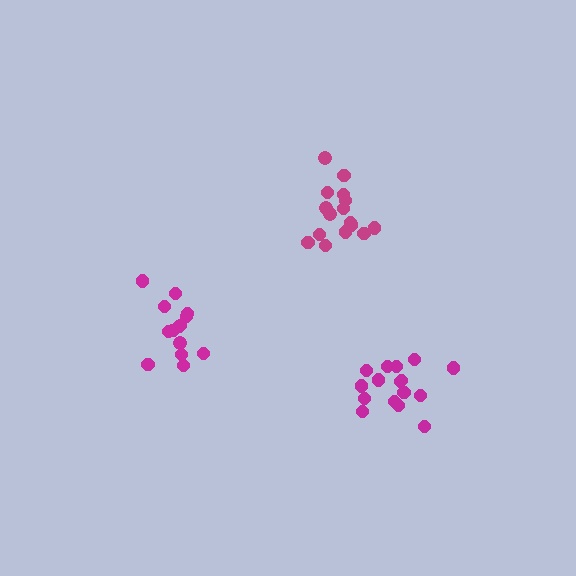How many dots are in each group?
Group 1: 16 dots, Group 2: 14 dots, Group 3: 16 dots (46 total).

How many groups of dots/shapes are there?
There are 3 groups.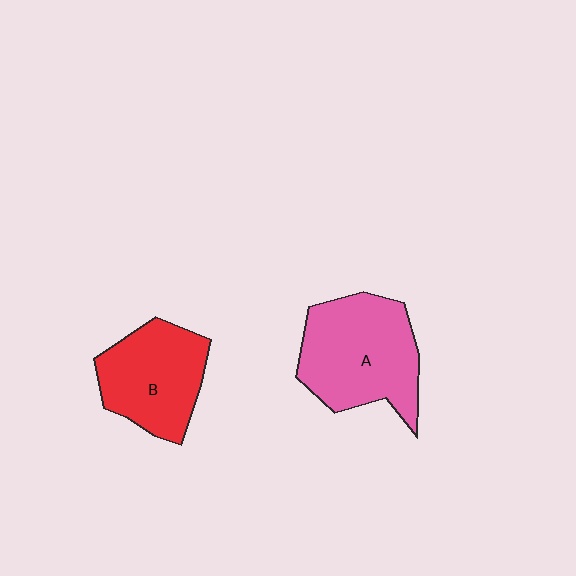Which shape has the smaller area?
Shape B (red).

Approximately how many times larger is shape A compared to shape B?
Approximately 1.3 times.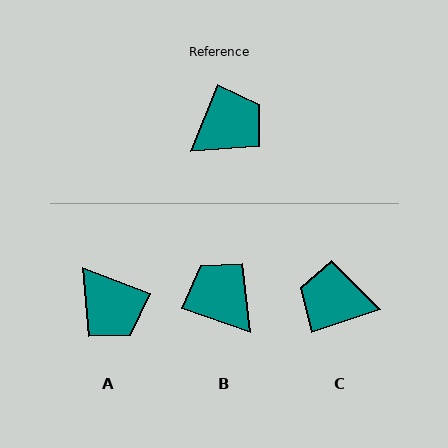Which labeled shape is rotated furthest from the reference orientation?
C, about 131 degrees away.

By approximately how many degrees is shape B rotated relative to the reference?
Approximately 92 degrees counter-clockwise.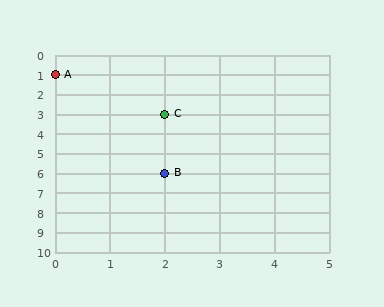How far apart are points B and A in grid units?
Points B and A are 2 columns and 5 rows apart (about 5.4 grid units diagonally).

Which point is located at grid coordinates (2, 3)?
Point C is at (2, 3).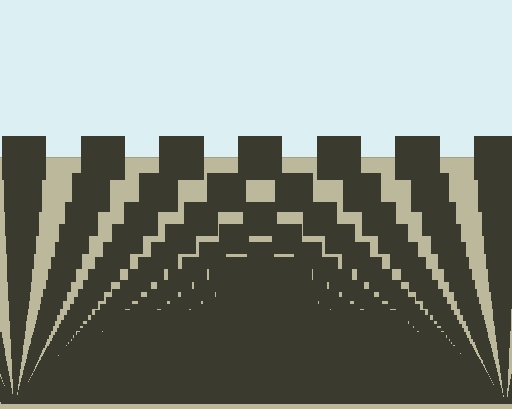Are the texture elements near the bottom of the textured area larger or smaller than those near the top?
Smaller. The gradient is inverted — elements near the bottom are smaller and denser.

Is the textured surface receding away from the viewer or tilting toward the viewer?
The surface appears to tilt toward the viewer. Texture elements get larger and sparser toward the top.